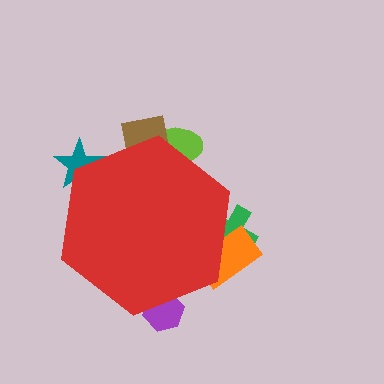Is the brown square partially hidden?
Yes, the brown square is partially hidden behind the red hexagon.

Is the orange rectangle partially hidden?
Yes, the orange rectangle is partially hidden behind the red hexagon.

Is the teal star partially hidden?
Yes, the teal star is partially hidden behind the red hexagon.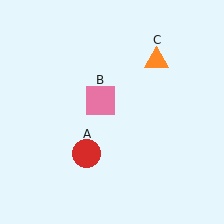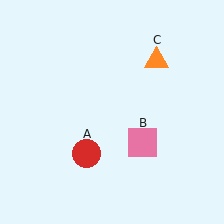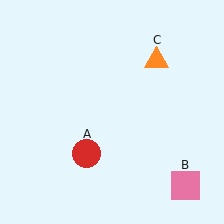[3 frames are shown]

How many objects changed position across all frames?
1 object changed position: pink square (object B).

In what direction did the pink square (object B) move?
The pink square (object B) moved down and to the right.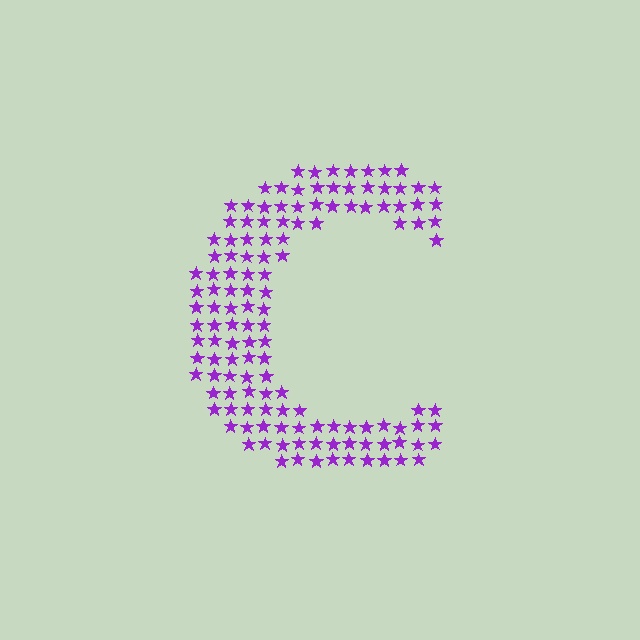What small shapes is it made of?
It is made of small stars.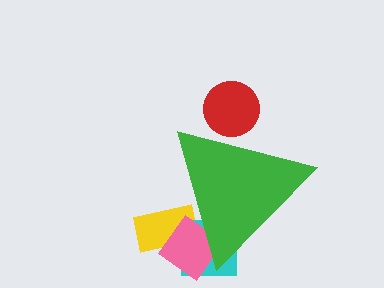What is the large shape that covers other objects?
A green triangle.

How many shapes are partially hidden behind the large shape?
4 shapes are partially hidden.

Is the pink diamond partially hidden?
Yes, the pink diamond is partially hidden behind the green triangle.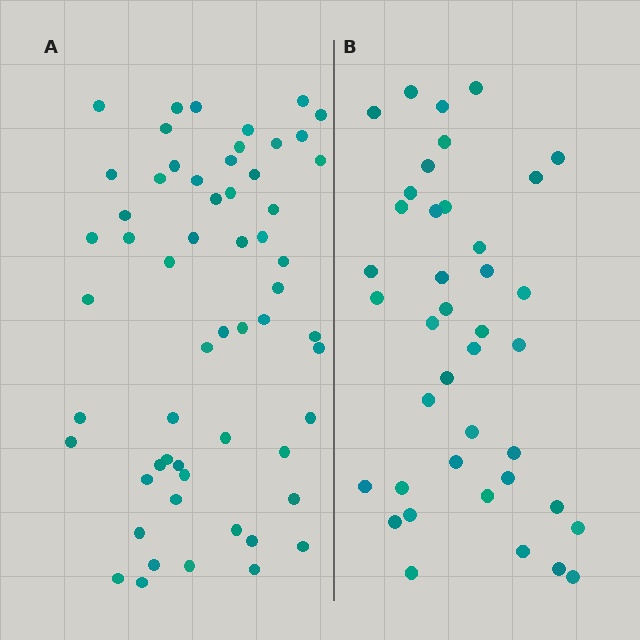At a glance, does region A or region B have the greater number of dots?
Region A (the left region) has more dots.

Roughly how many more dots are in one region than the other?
Region A has approximately 20 more dots than region B.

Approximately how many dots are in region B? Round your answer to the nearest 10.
About 40 dots.